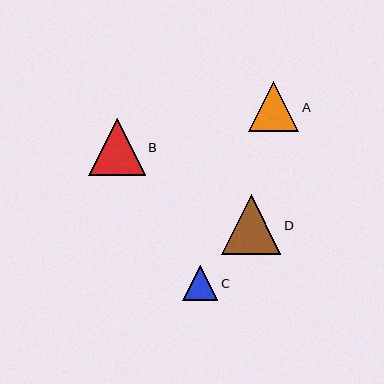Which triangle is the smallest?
Triangle C is the smallest with a size of approximately 35 pixels.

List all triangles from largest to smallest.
From largest to smallest: D, B, A, C.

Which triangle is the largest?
Triangle D is the largest with a size of approximately 59 pixels.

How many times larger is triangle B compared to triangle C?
Triangle B is approximately 1.6 times the size of triangle C.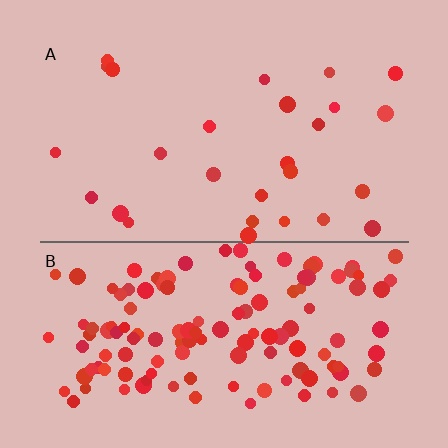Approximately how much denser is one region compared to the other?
Approximately 4.8× — region B over region A.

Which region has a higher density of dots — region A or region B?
B (the bottom).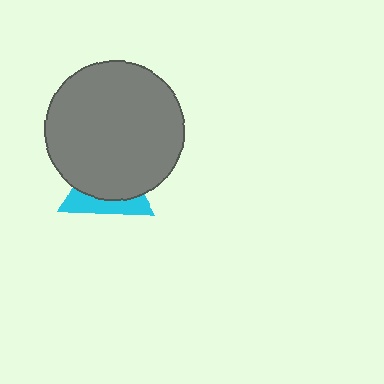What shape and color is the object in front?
The object in front is a gray circle.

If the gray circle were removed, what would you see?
You would see the complete cyan triangle.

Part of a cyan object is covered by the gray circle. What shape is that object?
It is a triangle.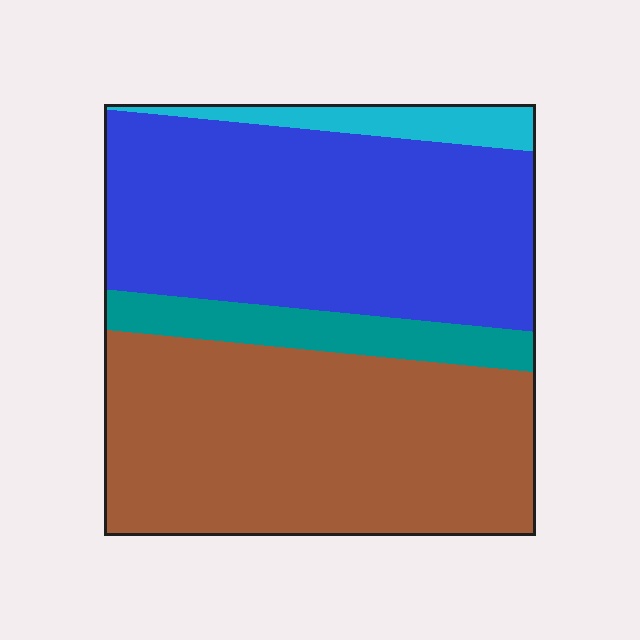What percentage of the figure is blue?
Blue covers around 40% of the figure.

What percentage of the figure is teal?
Teal takes up about one tenth (1/10) of the figure.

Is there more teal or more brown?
Brown.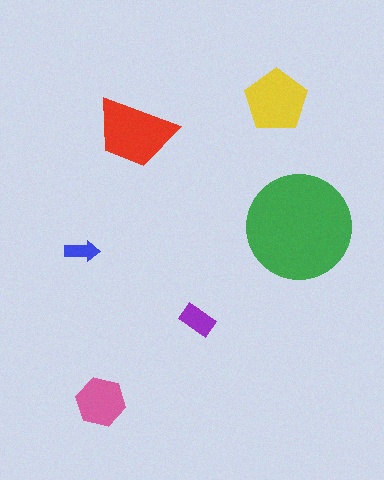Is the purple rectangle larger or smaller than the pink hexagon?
Smaller.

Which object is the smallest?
The blue arrow.